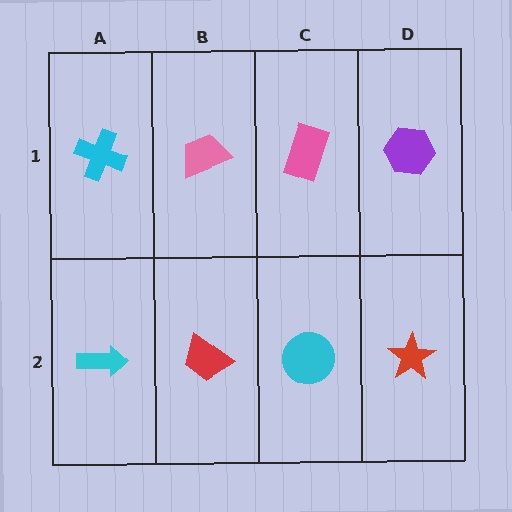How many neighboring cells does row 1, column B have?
3.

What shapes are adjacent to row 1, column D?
A red star (row 2, column D), a pink rectangle (row 1, column C).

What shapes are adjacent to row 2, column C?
A pink rectangle (row 1, column C), a red trapezoid (row 2, column B), a red star (row 2, column D).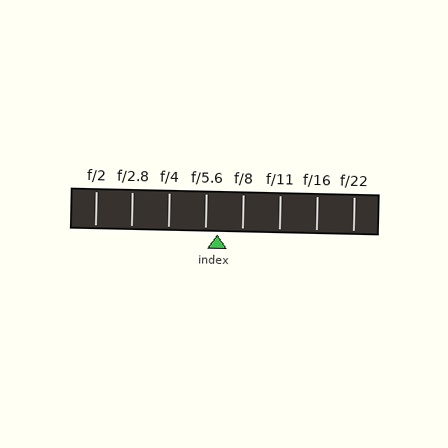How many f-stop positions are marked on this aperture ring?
There are 8 f-stop positions marked.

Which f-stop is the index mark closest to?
The index mark is closest to f/5.6.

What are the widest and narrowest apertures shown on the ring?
The widest aperture shown is f/2 and the narrowest is f/22.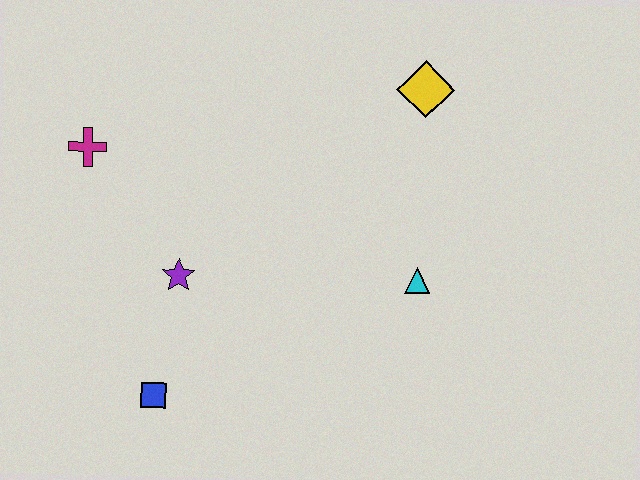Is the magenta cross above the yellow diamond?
No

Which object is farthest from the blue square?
The yellow diamond is farthest from the blue square.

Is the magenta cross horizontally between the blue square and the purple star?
No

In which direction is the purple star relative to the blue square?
The purple star is above the blue square.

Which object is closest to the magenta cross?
The purple star is closest to the magenta cross.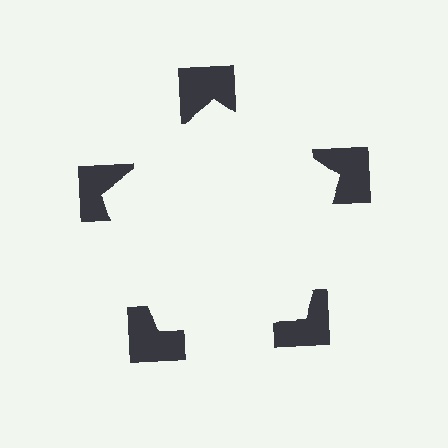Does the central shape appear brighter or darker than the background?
It typically appears slightly brighter than the background, even though no actual brightness change is drawn.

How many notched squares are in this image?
There are 5 — one at each vertex of the illusory pentagon.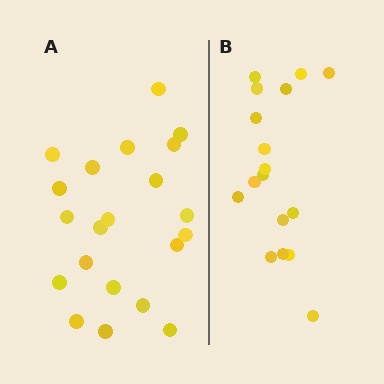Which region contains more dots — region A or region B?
Region A (the left region) has more dots.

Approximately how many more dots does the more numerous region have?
Region A has about 4 more dots than region B.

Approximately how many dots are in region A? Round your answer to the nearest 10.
About 20 dots. (The exact count is 21, which rounds to 20.)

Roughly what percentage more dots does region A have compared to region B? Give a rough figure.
About 25% more.